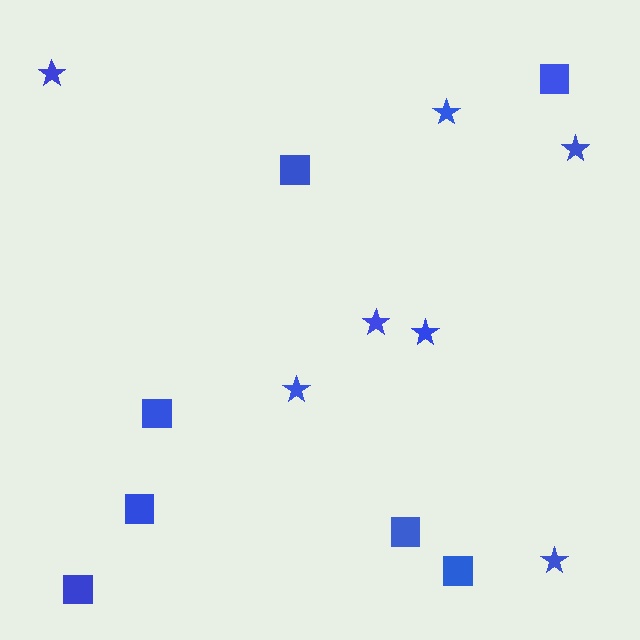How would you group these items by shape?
There are 2 groups: one group of squares (7) and one group of stars (7).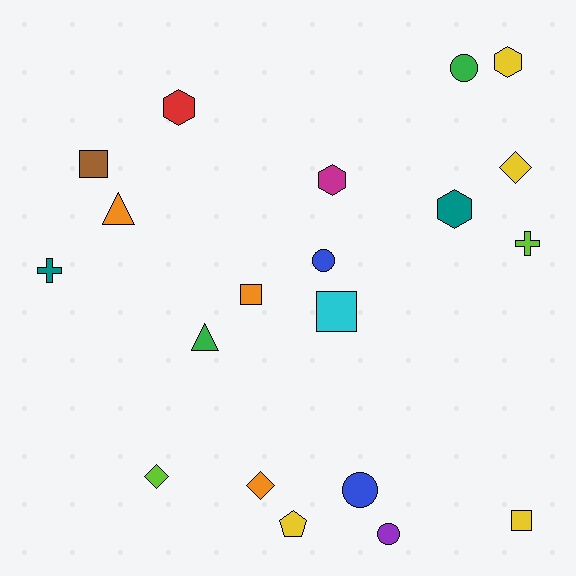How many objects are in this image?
There are 20 objects.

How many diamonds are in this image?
There are 3 diamonds.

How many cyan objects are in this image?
There is 1 cyan object.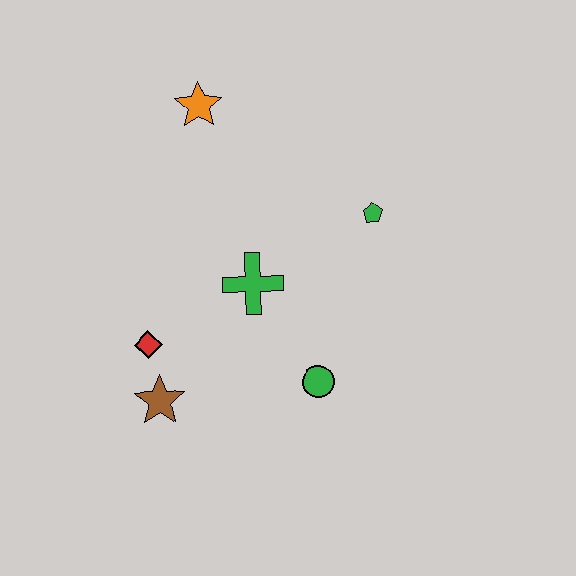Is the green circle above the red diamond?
No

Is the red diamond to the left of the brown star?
Yes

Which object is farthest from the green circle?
The orange star is farthest from the green circle.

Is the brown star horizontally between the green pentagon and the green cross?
No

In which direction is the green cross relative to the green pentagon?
The green cross is to the left of the green pentagon.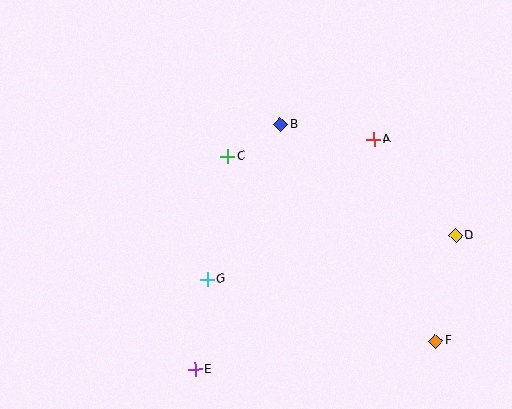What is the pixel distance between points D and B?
The distance between D and B is 207 pixels.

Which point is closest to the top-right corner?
Point A is closest to the top-right corner.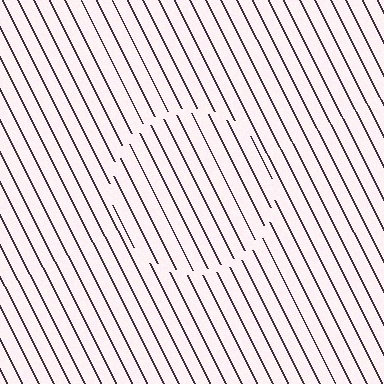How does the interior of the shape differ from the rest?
The interior of the shape contains the same grating, shifted by half a period — the contour is defined by the phase discontinuity where line-ends from the inner and outer gratings abut.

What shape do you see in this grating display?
An illusory circle. The interior of the shape contains the same grating, shifted by half a period — the contour is defined by the phase discontinuity where line-ends from the inner and outer gratings abut.